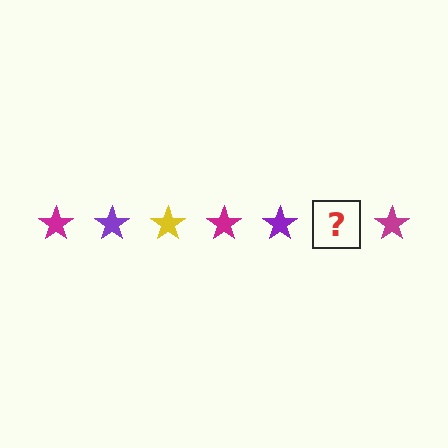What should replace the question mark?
The question mark should be replaced with a yellow star.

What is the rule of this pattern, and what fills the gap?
The rule is that the pattern cycles through magenta, purple, yellow stars. The gap should be filled with a yellow star.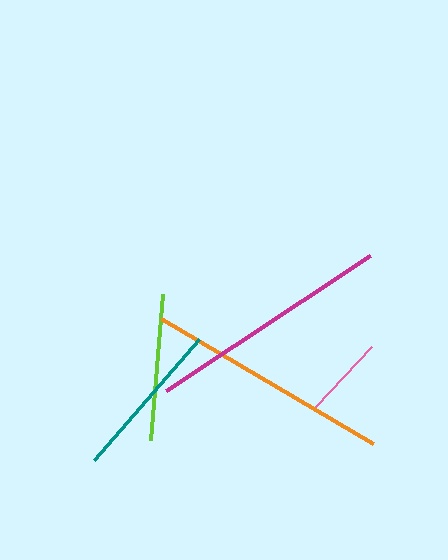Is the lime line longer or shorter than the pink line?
The lime line is longer than the pink line.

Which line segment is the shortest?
The pink line is the shortest at approximately 83 pixels.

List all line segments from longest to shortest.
From longest to shortest: orange, magenta, teal, lime, pink.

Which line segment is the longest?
The orange line is the longest at approximately 245 pixels.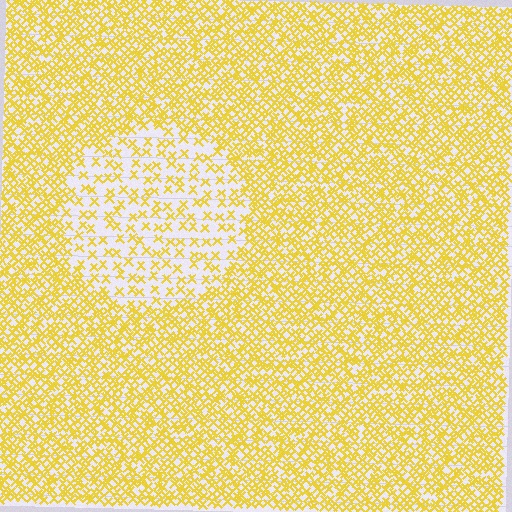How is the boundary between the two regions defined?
The boundary is defined by a change in element density (approximately 2.5x ratio). All elements are the same color, size, and shape.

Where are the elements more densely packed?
The elements are more densely packed outside the circle boundary.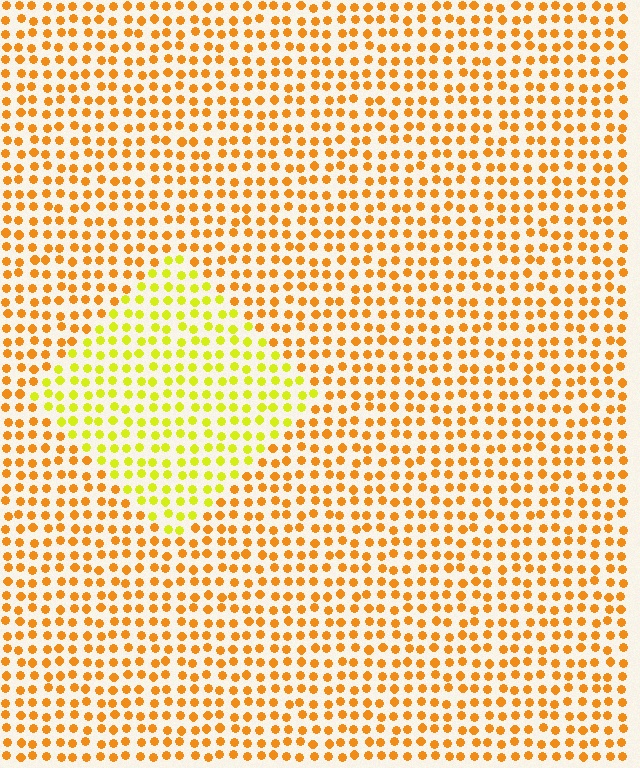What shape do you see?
I see a diamond.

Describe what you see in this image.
The image is filled with small orange elements in a uniform arrangement. A diamond-shaped region is visible where the elements are tinted to a slightly different hue, forming a subtle color boundary.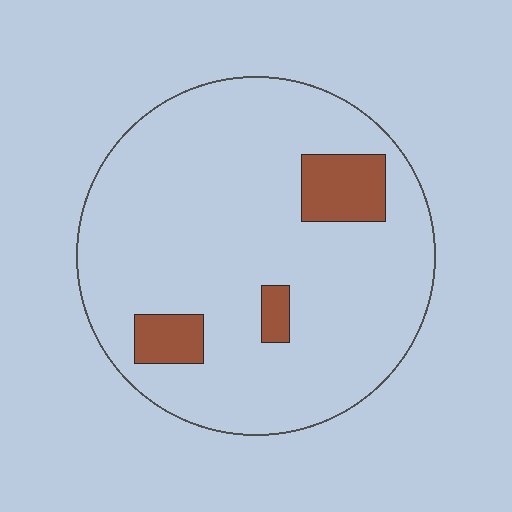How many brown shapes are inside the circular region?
3.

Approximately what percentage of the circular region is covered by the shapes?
Approximately 10%.